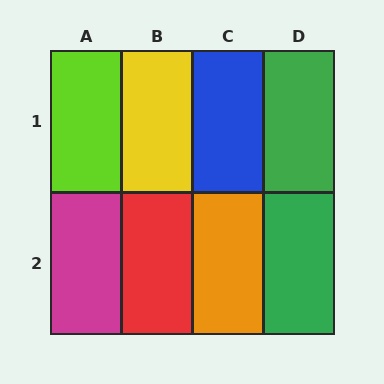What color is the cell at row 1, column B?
Yellow.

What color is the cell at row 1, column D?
Green.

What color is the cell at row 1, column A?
Lime.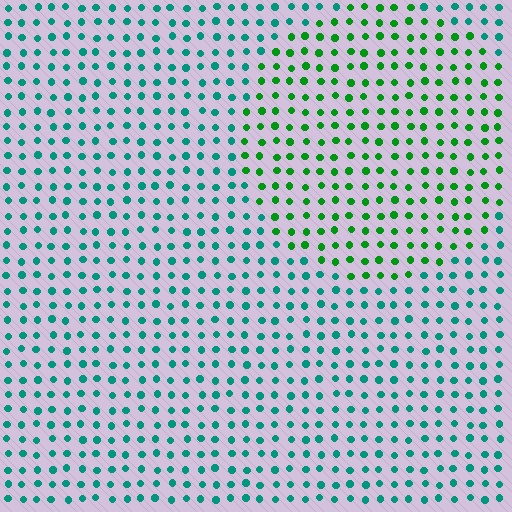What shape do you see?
I see a circle.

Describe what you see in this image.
The image is filled with small teal elements in a uniform arrangement. A circle-shaped region is visible where the elements are tinted to a slightly different hue, forming a subtle color boundary.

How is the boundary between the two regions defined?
The boundary is defined purely by a slight shift in hue (about 43 degrees). Spacing, size, and orientation are identical on both sides.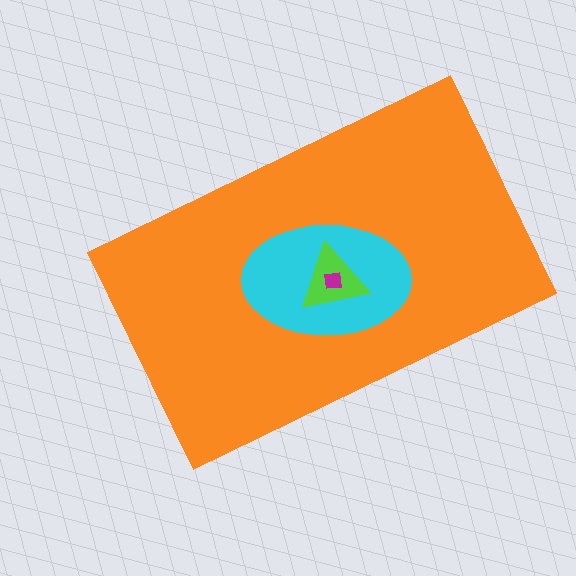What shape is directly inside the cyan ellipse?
The lime triangle.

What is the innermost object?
The magenta square.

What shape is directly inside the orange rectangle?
The cyan ellipse.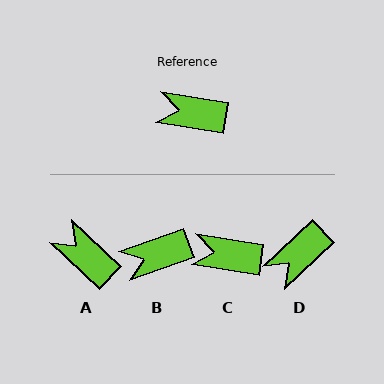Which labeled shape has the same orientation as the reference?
C.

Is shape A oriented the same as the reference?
No, it is off by about 35 degrees.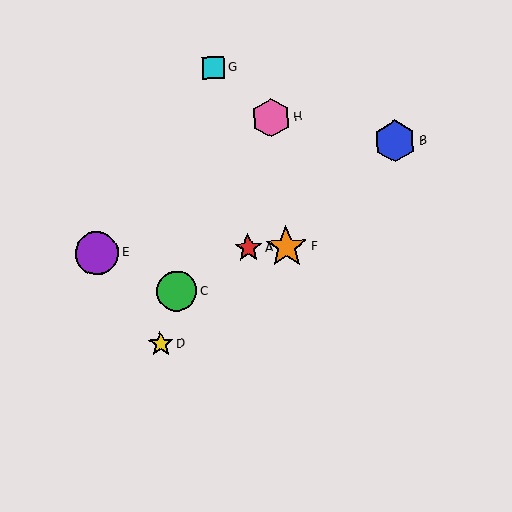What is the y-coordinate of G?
Object G is at y≈67.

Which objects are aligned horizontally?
Objects A, E, F are aligned horizontally.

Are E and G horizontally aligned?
No, E is at y≈253 and G is at y≈67.